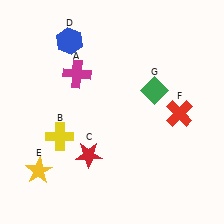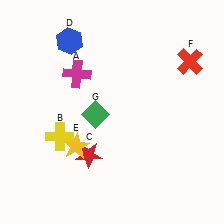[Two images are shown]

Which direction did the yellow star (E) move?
The yellow star (E) moved right.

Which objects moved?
The objects that moved are: the yellow star (E), the red cross (F), the green diamond (G).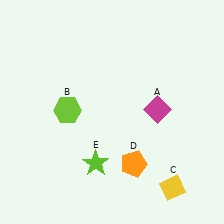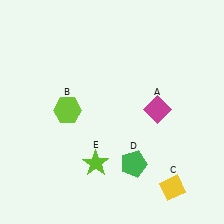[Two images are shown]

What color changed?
The pentagon (D) changed from orange in Image 1 to green in Image 2.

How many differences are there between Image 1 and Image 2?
There is 1 difference between the two images.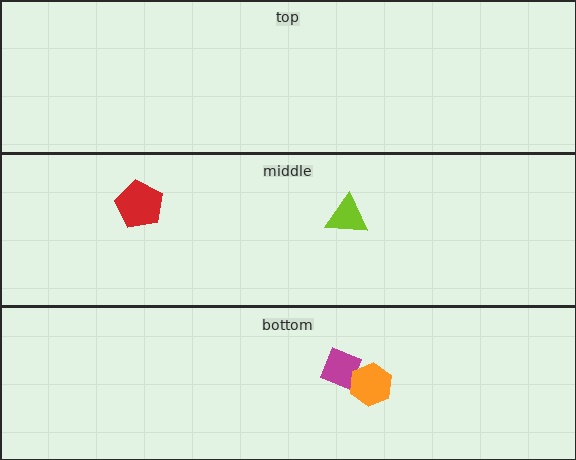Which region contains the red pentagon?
The middle region.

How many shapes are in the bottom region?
2.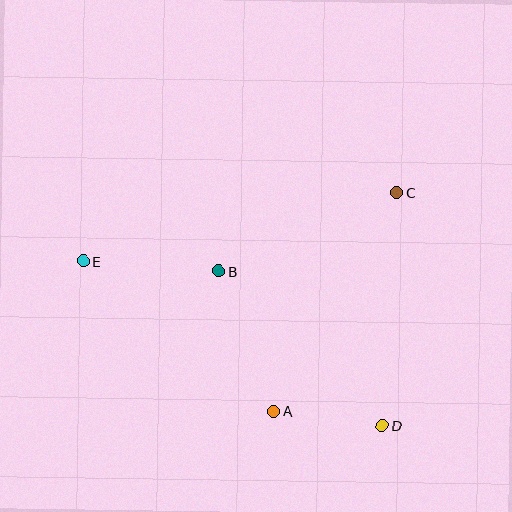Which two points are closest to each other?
Points A and D are closest to each other.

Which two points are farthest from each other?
Points D and E are farthest from each other.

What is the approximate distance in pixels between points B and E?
The distance between B and E is approximately 136 pixels.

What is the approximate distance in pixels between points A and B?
The distance between A and B is approximately 151 pixels.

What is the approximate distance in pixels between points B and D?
The distance between B and D is approximately 225 pixels.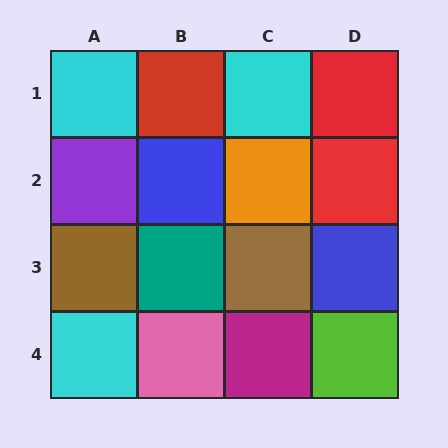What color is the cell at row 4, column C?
Magenta.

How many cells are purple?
1 cell is purple.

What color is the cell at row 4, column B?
Pink.